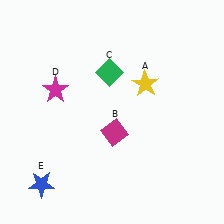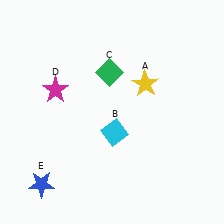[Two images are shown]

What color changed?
The diamond (B) changed from magenta in Image 1 to cyan in Image 2.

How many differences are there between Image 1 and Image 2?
There is 1 difference between the two images.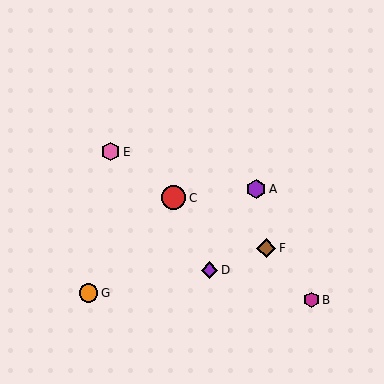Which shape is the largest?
The red circle (labeled C) is the largest.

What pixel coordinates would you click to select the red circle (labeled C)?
Click at (174, 198) to select the red circle C.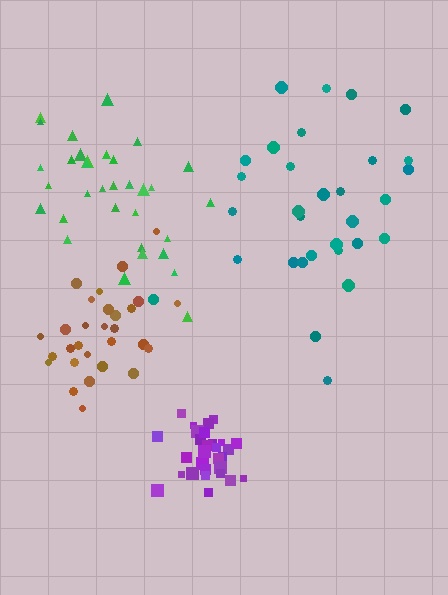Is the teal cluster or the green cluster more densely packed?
Green.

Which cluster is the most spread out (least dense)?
Teal.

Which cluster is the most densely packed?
Purple.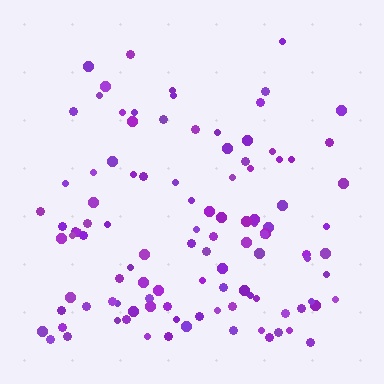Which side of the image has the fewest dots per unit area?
The top.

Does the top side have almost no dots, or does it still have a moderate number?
Still a moderate number, just noticeably fewer than the bottom.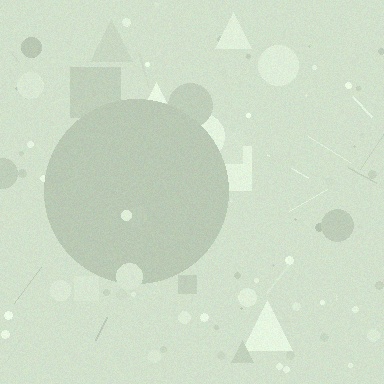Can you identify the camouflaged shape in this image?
The camouflaged shape is a circle.